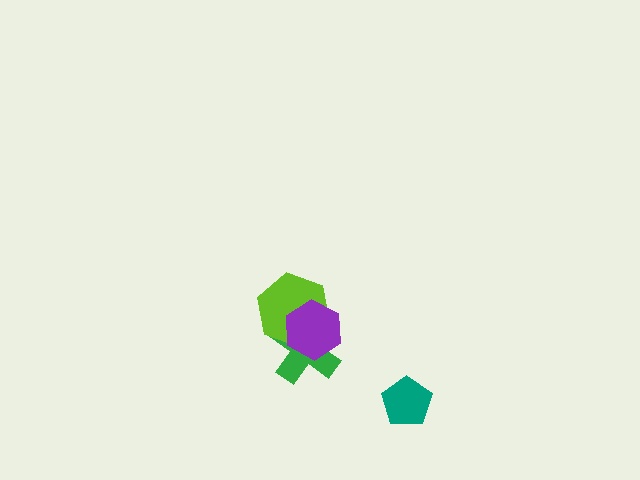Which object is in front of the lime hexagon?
The purple hexagon is in front of the lime hexagon.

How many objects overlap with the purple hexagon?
2 objects overlap with the purple hexagon.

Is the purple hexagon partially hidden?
No, no other shape covers it.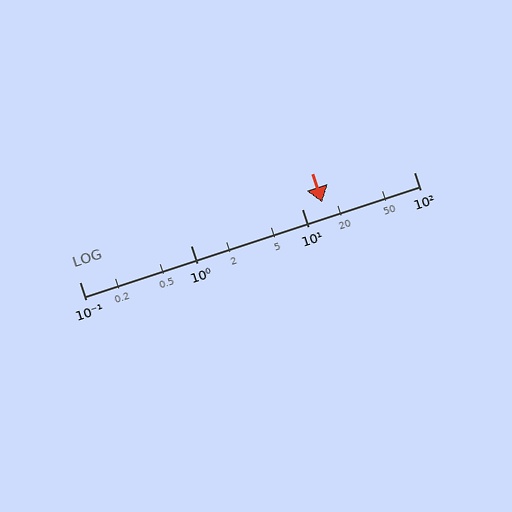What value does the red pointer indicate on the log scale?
The pointer indicates approximately 15.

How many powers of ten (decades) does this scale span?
The scale spans 3 decades, from 0.1 to 100.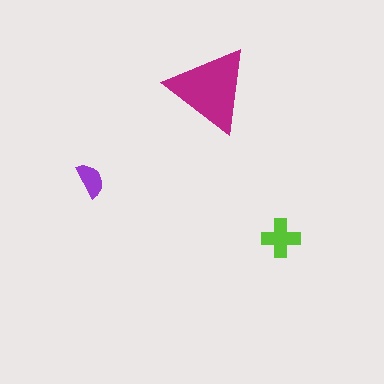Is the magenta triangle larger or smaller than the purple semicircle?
Larger.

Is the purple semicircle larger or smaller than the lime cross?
Smaller.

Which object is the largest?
The magenta triangle.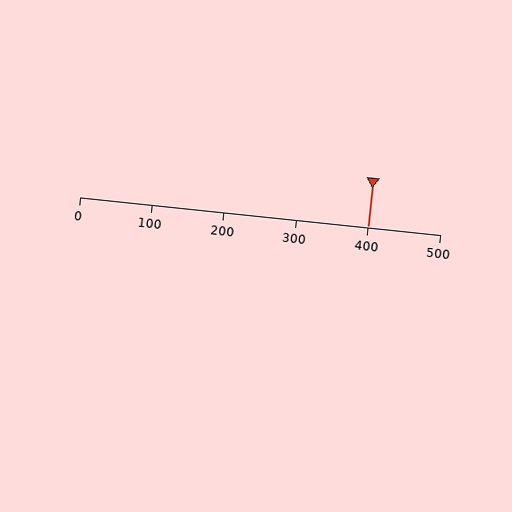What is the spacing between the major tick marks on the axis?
The major ticks are spaced 100 apart.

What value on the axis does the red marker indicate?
The marker indicates approximately 400.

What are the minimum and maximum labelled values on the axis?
The axis runs from 0 to 500.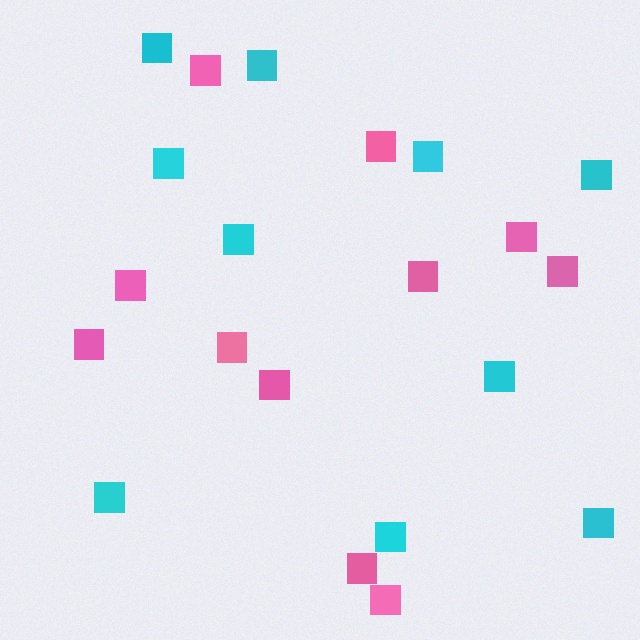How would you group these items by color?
There are 2 groups: one group of cyan squares (10) and one group of pink squares (11).